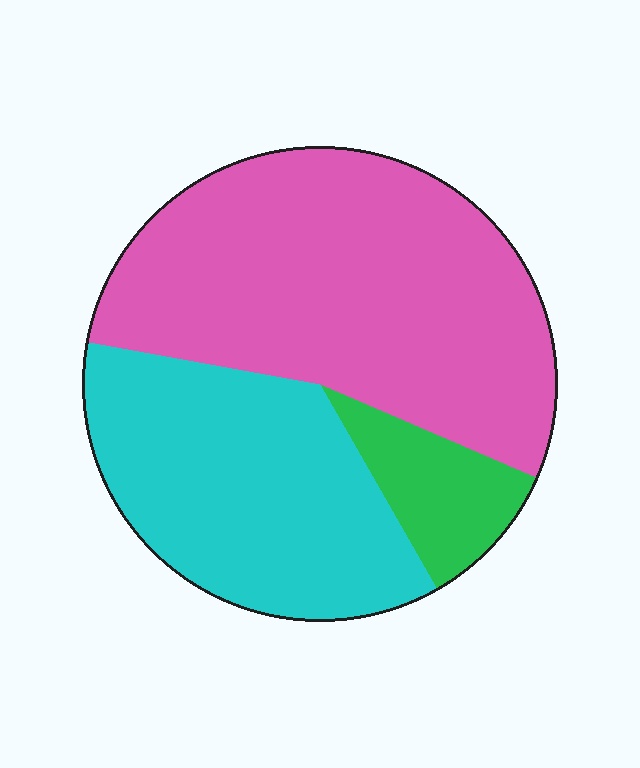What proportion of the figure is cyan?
Cyan covers about 35% of the figure.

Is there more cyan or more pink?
Pink.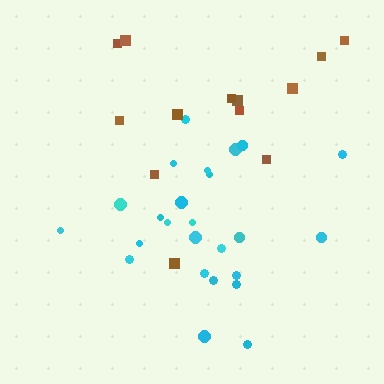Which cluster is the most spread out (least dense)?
Brown.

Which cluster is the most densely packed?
Cyan.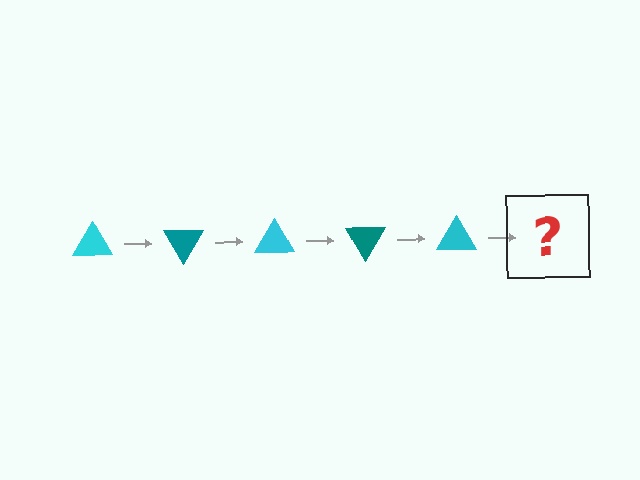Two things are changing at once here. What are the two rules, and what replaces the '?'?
The two rules are that it rotates 60 degrees each step and the color cycles through cyan and teal. The '?' should be a teal triangle, rotated 300 degrees from the start.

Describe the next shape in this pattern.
It should be a teal triangle, rotated 300 degrees from the start.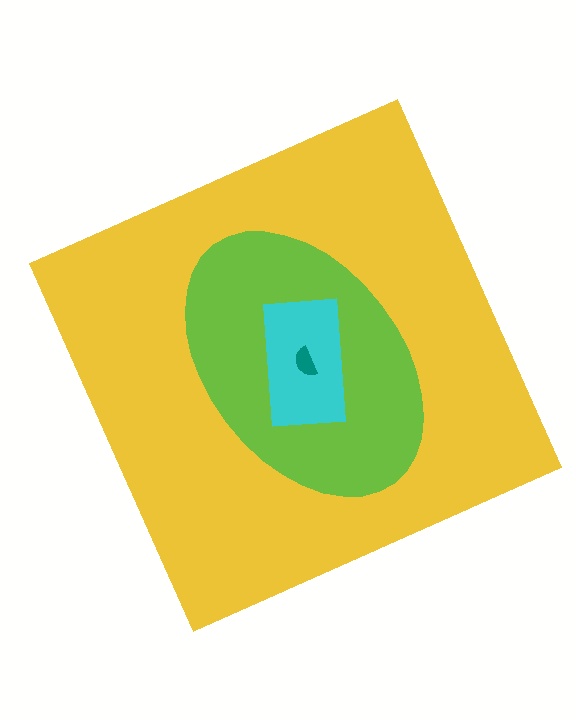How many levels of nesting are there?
4.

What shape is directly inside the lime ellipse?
The cyan rectangle.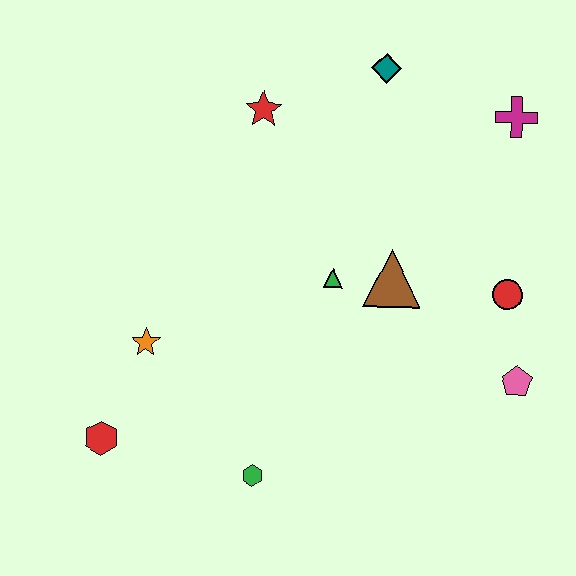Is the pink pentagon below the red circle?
Yes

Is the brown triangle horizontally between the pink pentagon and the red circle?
No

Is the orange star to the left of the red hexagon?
No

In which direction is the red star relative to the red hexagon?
The red star is above the red hexagon.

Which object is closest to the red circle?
The pink pentagon is closest to the red circle.